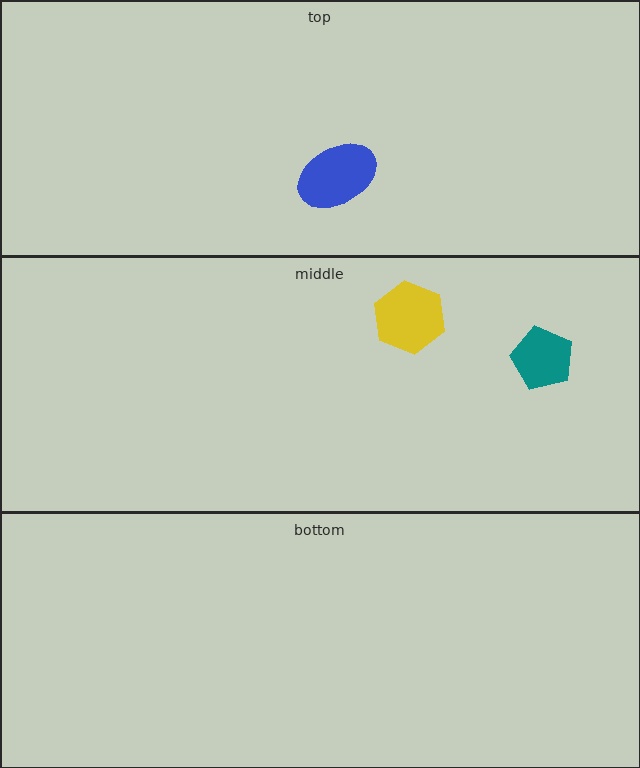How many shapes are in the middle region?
2.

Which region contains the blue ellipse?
The top region.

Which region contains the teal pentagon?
The middle region.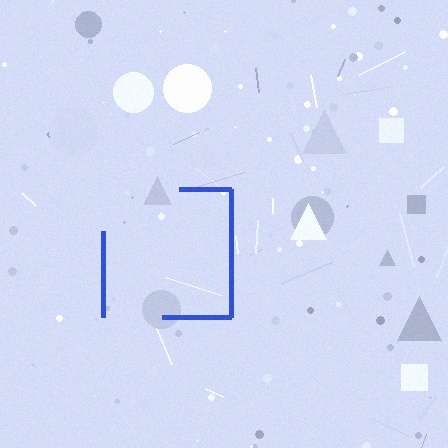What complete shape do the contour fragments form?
The contour fragments form a square.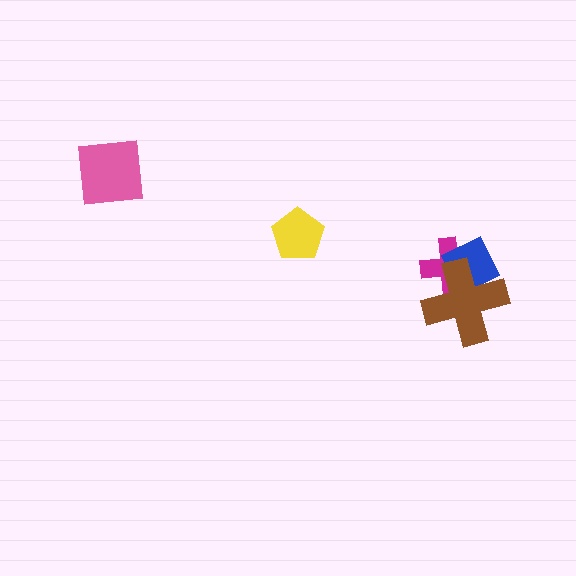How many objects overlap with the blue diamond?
2 objects overlap with the blue diamond.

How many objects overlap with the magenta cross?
2 objects overlap with the magenta cross.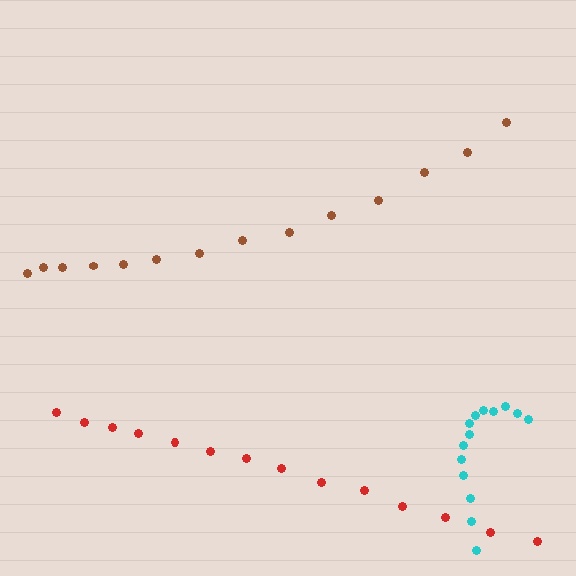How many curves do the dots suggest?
There are 3 distinct paths.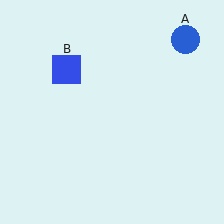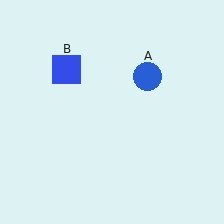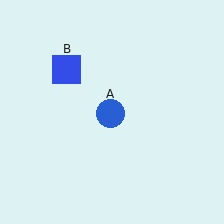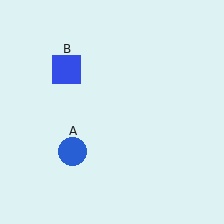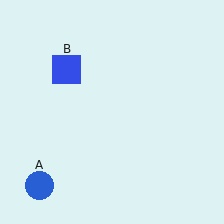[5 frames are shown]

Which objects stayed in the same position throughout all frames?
Blue square (object B) remained stationary.